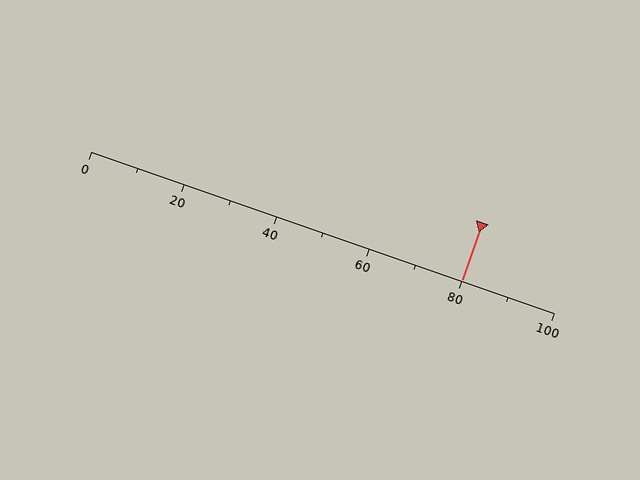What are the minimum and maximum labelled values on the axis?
The axis runs from 0 to 100.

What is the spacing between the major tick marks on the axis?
The major ticks are spaced 20 apart.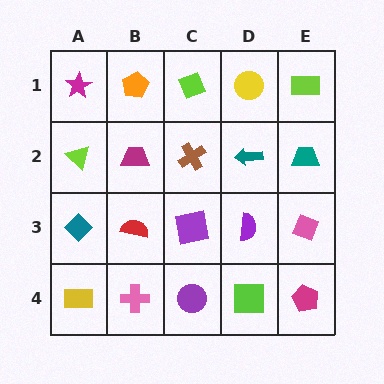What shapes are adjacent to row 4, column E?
A pink diamond (row 3, column E), a lime square (row 4, column D).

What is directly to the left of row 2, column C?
A magenta trapezoid.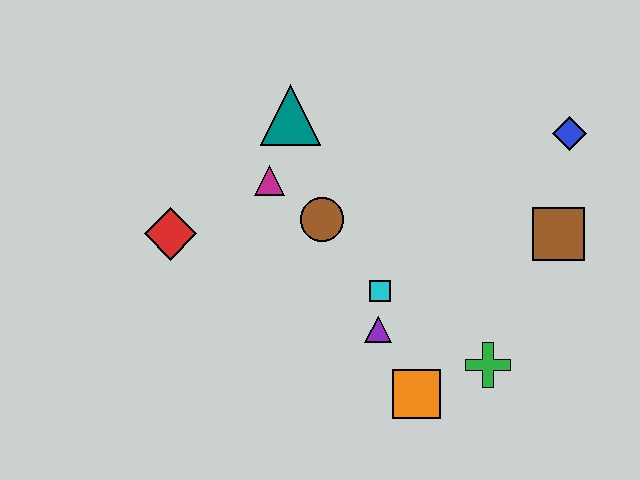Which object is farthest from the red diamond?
The blue diamond is farthest from the red diamond.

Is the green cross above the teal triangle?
No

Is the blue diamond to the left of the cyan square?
No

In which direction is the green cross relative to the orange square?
The green cross is to the right of the orange square.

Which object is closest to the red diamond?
The magenta triangle is closest to the red diamond.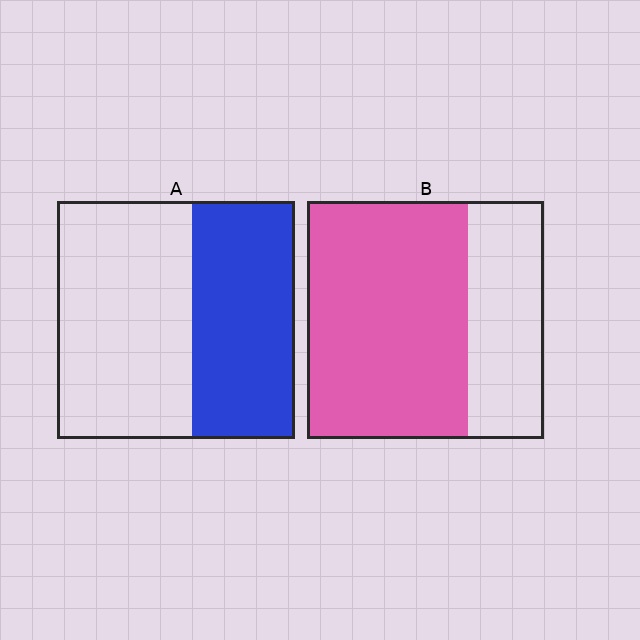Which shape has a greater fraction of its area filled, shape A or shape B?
Shape B.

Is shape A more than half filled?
No.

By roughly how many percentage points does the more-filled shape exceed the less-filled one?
By roughly 25 percentage points (B over A).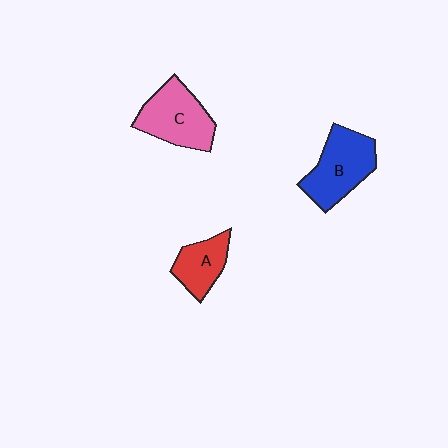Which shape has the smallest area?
Shape A (red).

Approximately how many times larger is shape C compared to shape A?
Approximately 1.5 times.